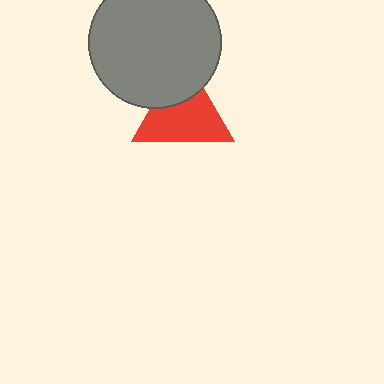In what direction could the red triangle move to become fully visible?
The red triangle could move down. That would shift it out from behind the gray circle entirely.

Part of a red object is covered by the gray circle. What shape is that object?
It is a triangle.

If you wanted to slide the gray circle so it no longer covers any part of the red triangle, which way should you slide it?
Slide it up — that is the most direct way to separate the two shapes.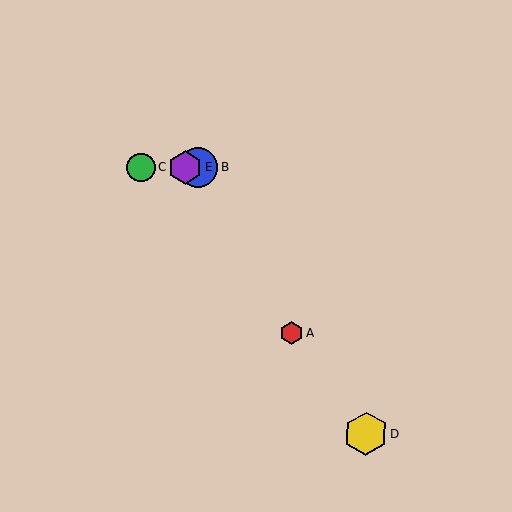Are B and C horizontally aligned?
Yes, both are at y≈167.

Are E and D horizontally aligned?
No, E is at y≈167 and D is at y≈434.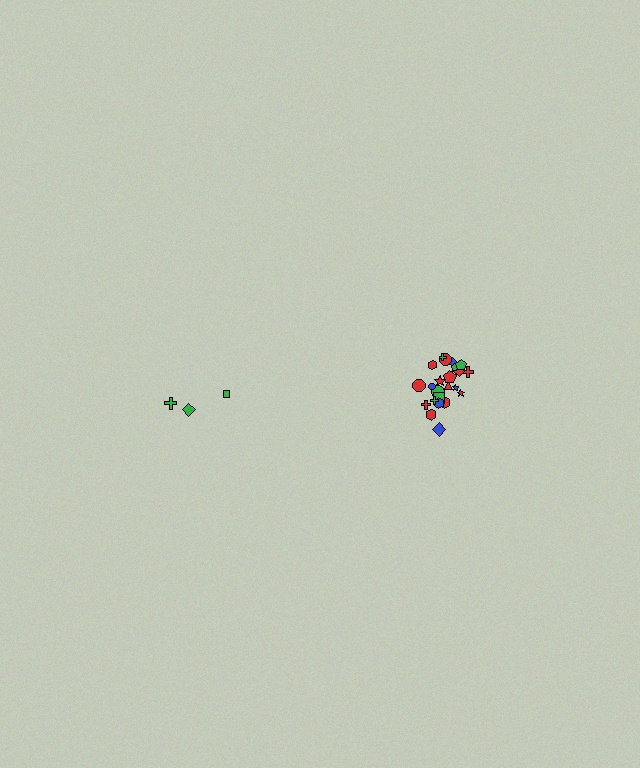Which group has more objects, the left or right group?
The right group.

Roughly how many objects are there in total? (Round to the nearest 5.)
Roughly 30 objects in total.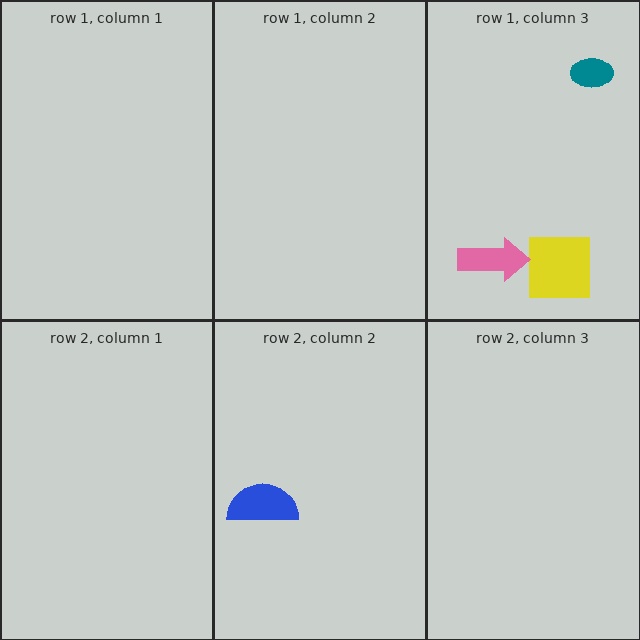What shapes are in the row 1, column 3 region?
The yellow square, the pink arrow, the teal ellipse.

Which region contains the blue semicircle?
The row 2, column 2 region.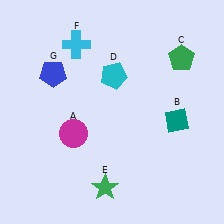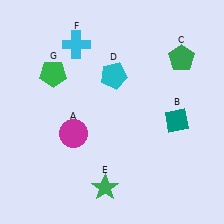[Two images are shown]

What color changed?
The pentagon (G) changed from blue in Image 1 to green in Image 2.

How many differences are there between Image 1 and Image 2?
There is 1 difference between the two images.